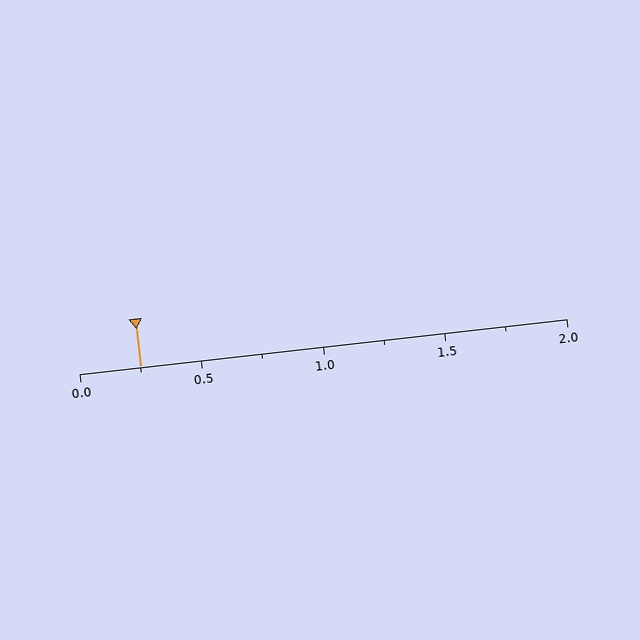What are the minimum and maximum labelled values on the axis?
The axis runs from 0.0 to 2.0.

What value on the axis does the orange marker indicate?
The marker indicates approximately 0.25.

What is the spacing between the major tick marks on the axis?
The major ticks are spaced 0.5 apart.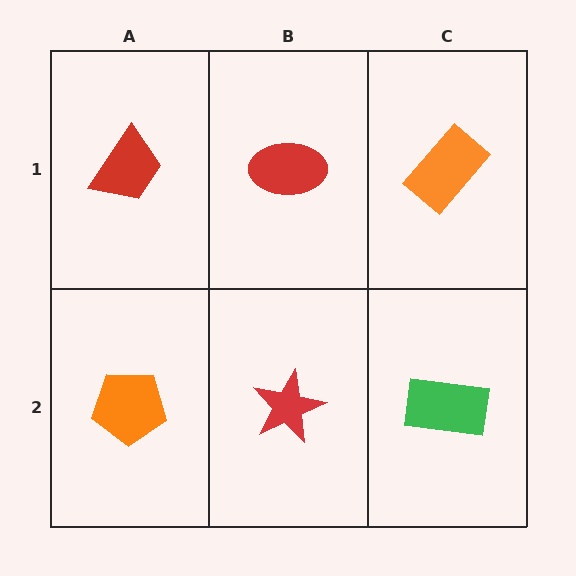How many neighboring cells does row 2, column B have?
3.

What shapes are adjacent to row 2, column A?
A red trapezoid (row 1, column A), a red star (row 2, column B).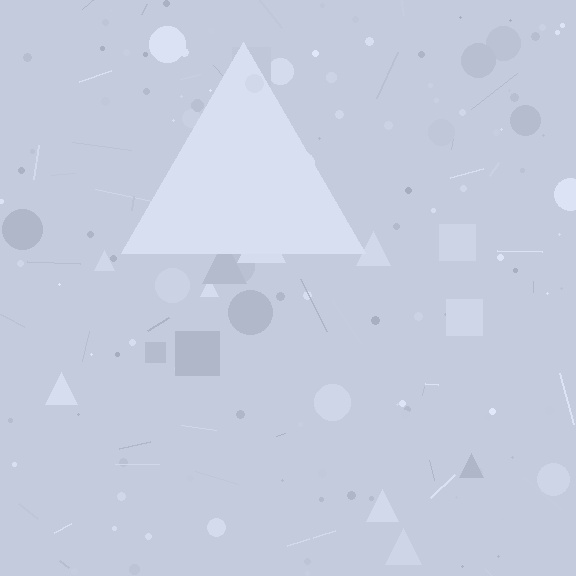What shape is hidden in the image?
A triangle is hidden in the image.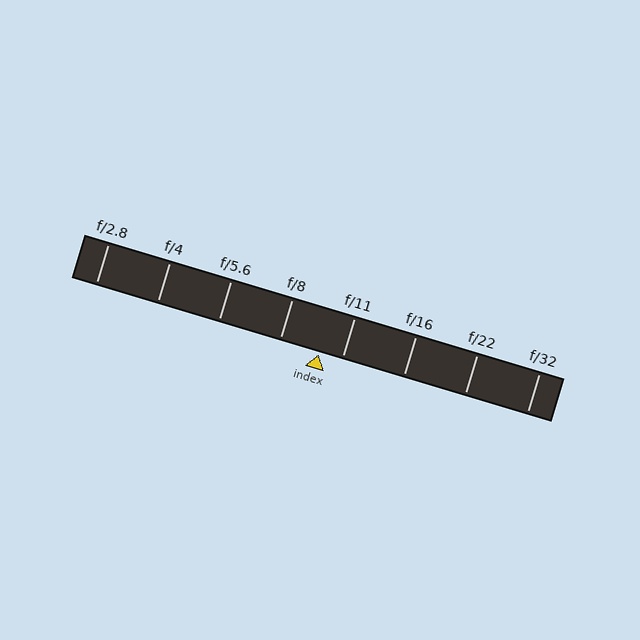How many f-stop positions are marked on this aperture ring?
There are 8 f-stop positions marked.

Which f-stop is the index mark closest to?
The index mark is closest to f/11.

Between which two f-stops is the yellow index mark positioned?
The index mark is between f/8 and f/11.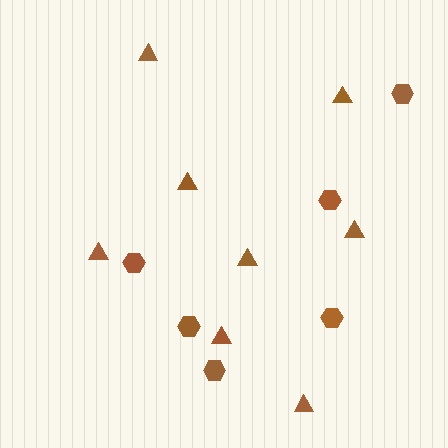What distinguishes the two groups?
There are 2 groups: one group of hexagons (6) and one group of triangles (8).